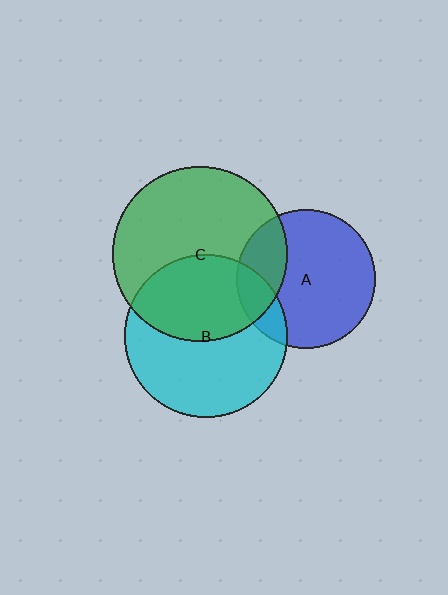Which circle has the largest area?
Circle C (green).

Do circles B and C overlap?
Yes.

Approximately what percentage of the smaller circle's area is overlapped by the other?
Approximately 45%.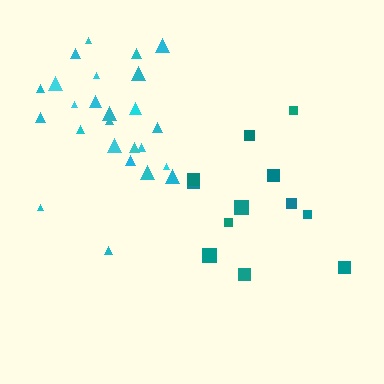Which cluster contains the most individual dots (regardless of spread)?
Cyan (25).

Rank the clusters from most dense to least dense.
cyan, teal.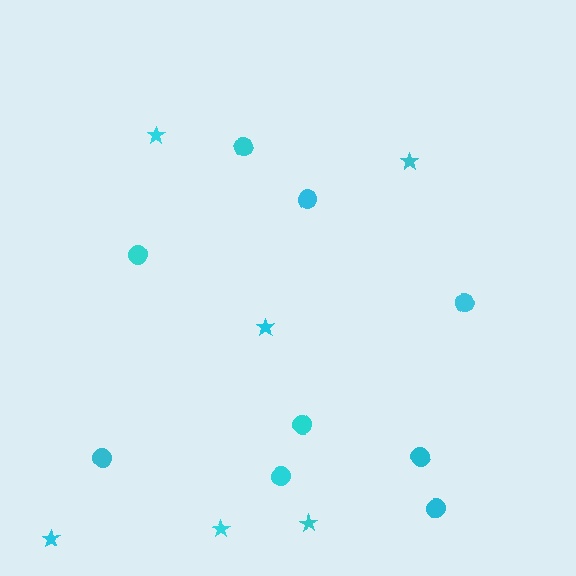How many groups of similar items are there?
There are 2 groups: one group of circles (9) and one group of stars (6).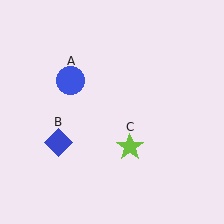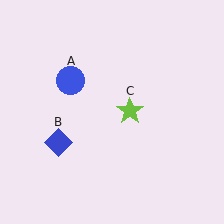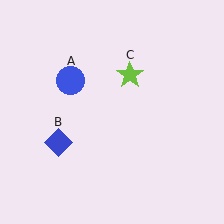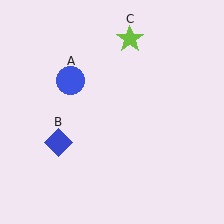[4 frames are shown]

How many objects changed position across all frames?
1 object changed position: lime star (object C).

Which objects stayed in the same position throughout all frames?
Blue circle (object A) and blue diamond (object B) remained stationary.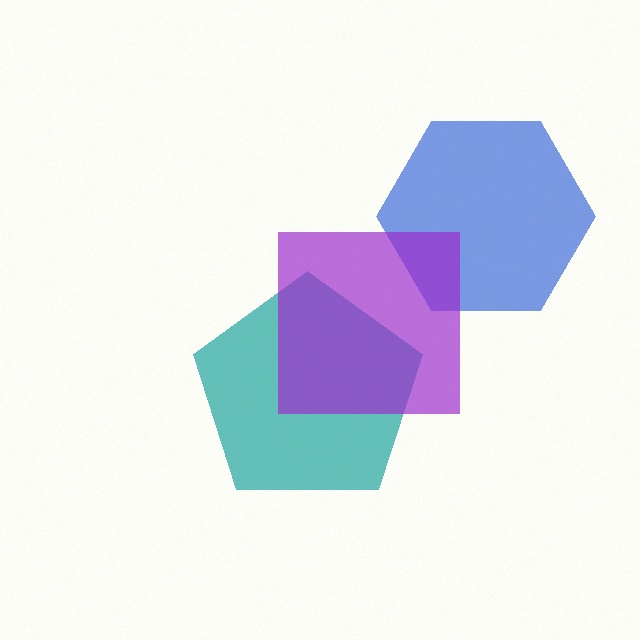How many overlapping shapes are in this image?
There are 3 overlapping shapes in the image.